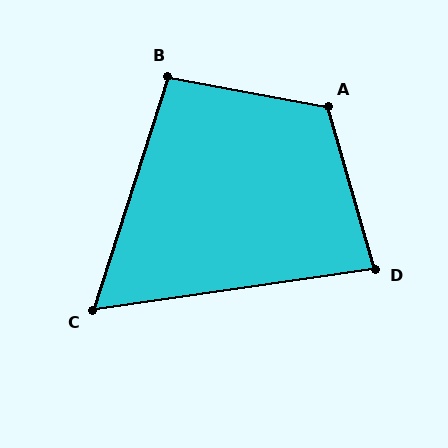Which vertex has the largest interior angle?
A, at approximately 116 degrees.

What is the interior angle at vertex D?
Approximately 83 degrees (acute).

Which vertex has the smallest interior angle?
C, at approximately 64 degrees.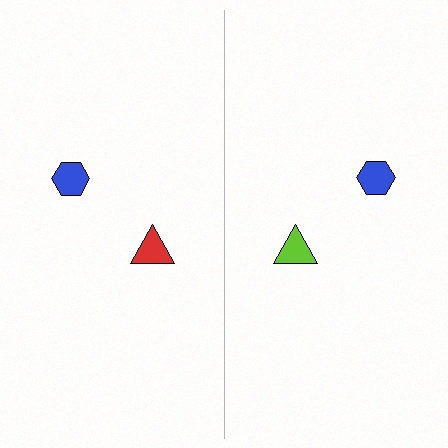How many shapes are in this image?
There are 4 shapes in this image.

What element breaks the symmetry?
The lime triangle on the right side breaks the symmetry — its mirror counterpart is red.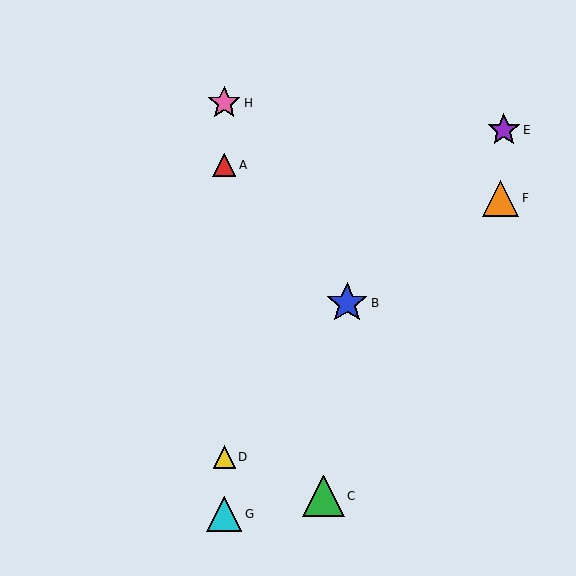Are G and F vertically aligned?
No, G is at x≈224 and F is at x≈500.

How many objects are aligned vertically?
4 objects (A, D, G, H) are aligned vertically.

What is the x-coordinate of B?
Object B is at x≈347.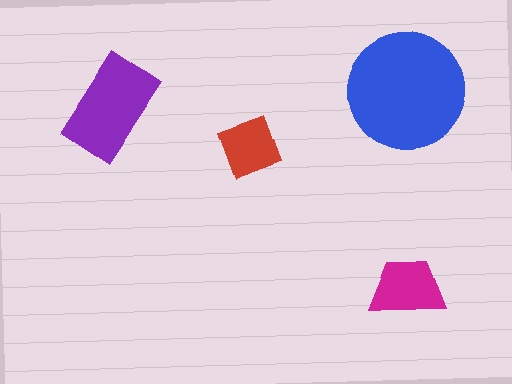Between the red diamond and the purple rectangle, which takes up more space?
The purple rectangle.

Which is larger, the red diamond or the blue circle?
The blue circle.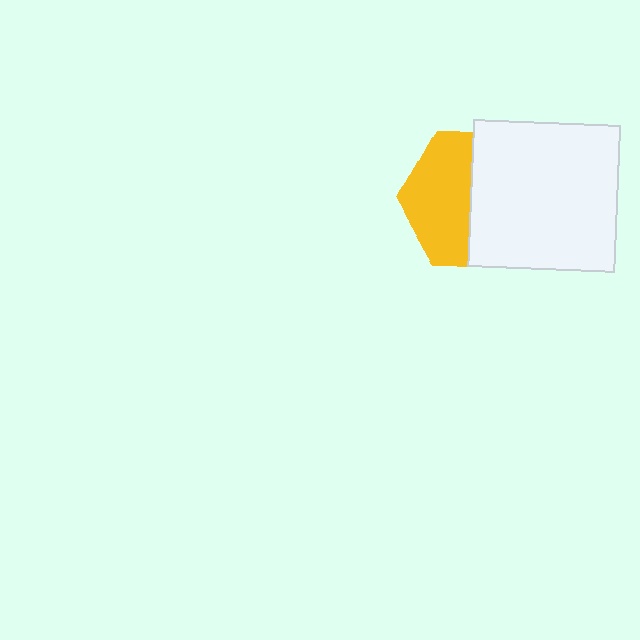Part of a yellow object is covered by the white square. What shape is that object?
It is a hexagon.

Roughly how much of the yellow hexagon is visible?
About half of it is visible (roughly 47%).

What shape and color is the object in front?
The object in front is a white square.